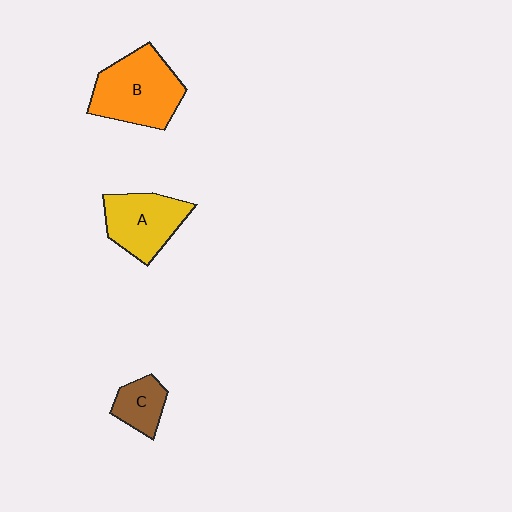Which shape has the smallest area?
Shape C (brown).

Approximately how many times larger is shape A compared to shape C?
Approximately 1.8 times.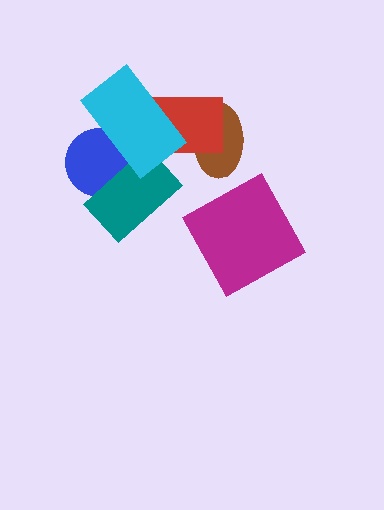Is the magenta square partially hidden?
No, no other shape covers it.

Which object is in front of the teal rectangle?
The cyan rectangle is in front of the teal rectangle.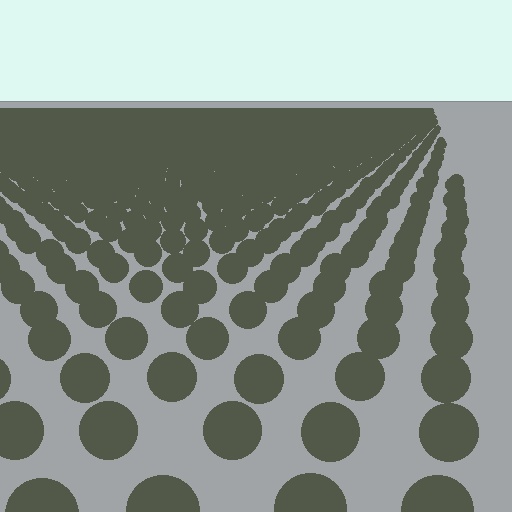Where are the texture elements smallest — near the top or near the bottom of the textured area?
Near the top.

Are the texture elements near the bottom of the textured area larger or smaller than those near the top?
Larger. Near the bottom, elements are closer to the viewer and appear at a bigger on-screen size.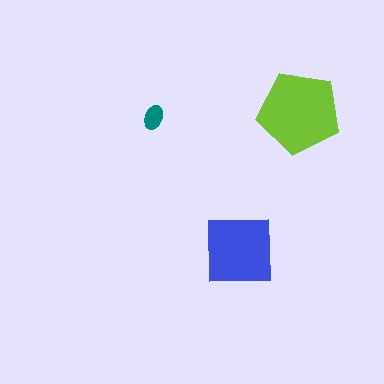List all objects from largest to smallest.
The lime pentagon, the blue square, the teal ellipse.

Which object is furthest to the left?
The teal ellipse is leftmost.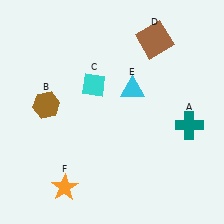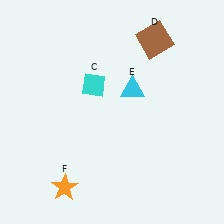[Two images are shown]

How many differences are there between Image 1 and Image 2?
There are 2 differences between the two images.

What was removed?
The teal cross (A), the brown hexagon (B) were removed in Image 2.